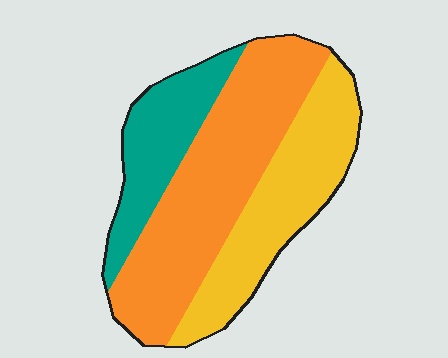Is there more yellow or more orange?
Orange.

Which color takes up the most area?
Orange, at roughly 45%.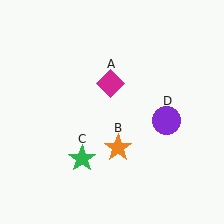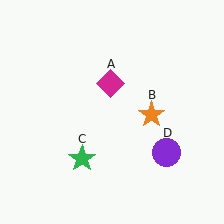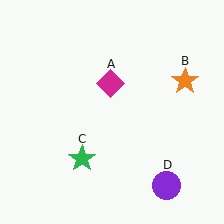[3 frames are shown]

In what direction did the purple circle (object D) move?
The purple circle (object D) moved down.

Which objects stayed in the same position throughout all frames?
Magenta diamond (object A) and green star (object C) remained stationary.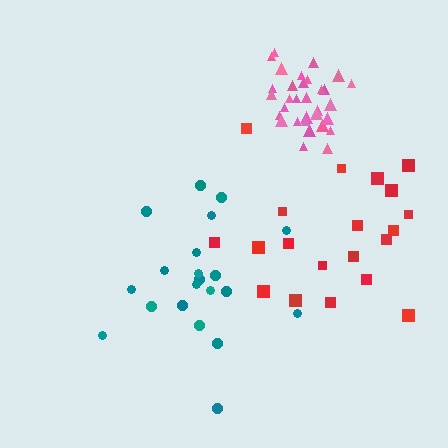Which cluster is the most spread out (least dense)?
Red.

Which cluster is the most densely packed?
Pink.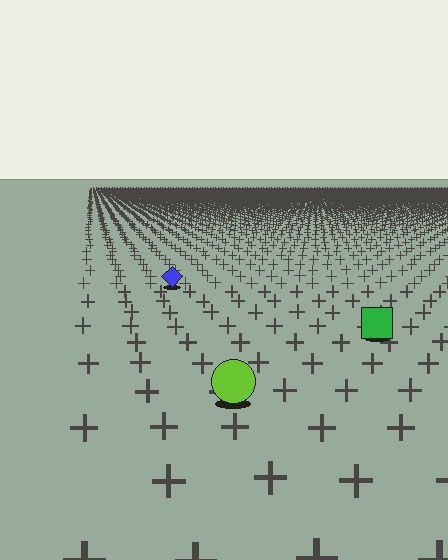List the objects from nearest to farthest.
From nearest to farthest: the lime circle, the green square, the blue diamond.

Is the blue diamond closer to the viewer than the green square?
No. The green square is closer — you can tell from the texture gradient: the ground texture is coarser near it.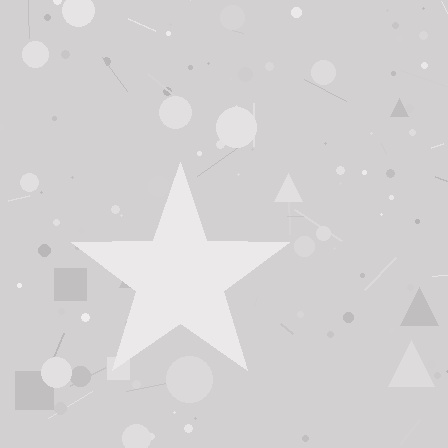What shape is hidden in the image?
A star is hidden in the image.